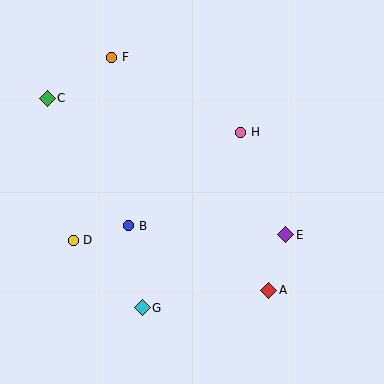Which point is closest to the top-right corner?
Point H is closest to the top-right corner.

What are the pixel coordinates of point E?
Point E is at (286, 235).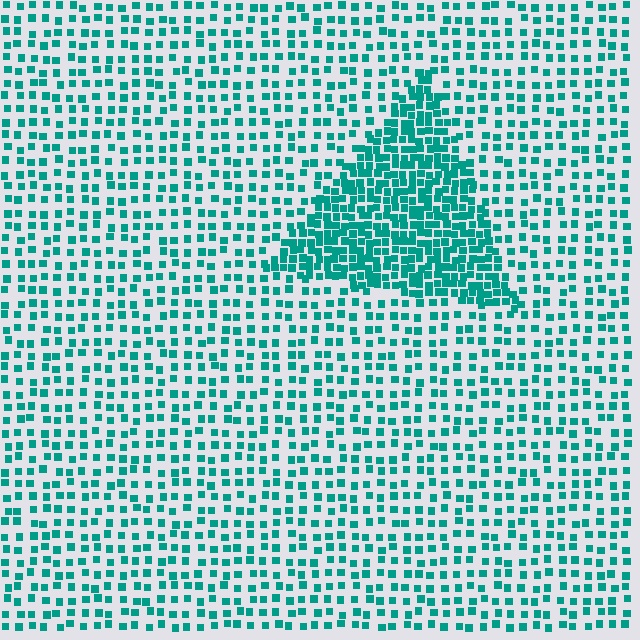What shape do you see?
I see a triangle.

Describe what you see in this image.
The image contains small teal elements arranged at two different densities. A triangle-shaped region is visible where the elements are more densely packed than the surrounding area.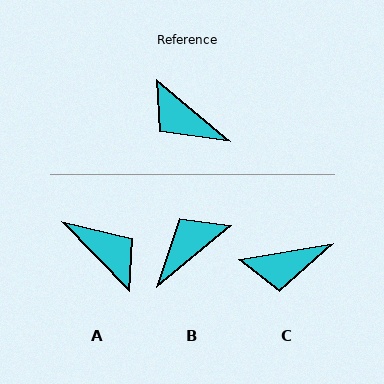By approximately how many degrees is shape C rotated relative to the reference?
Approximately 49 degrees counter-clockwise.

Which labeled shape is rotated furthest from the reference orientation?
A, about 174 degrees away.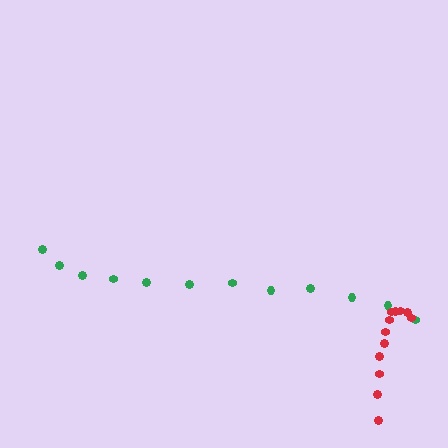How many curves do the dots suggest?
There are 2 distinct paths.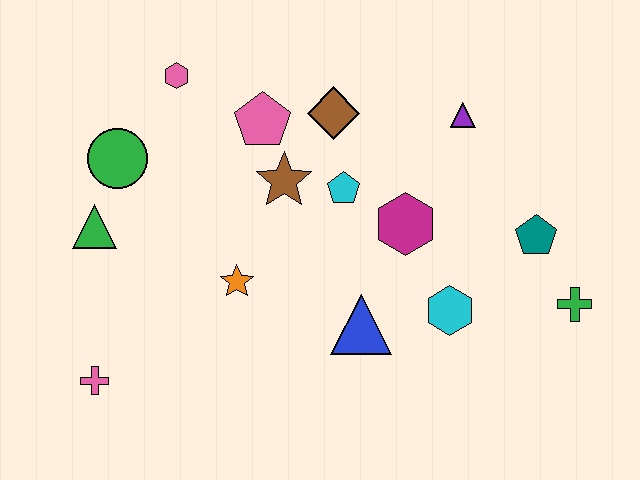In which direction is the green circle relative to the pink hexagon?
The green circle is below the pink hexagon.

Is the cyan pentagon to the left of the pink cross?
No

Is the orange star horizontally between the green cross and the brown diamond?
No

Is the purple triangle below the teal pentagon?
No